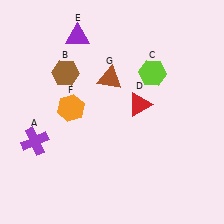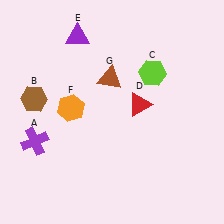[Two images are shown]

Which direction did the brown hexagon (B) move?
The brown hexagon (B) moved left.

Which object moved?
The brown hexagon (B) moved left.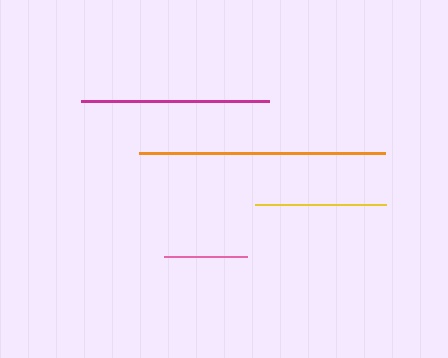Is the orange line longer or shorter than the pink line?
The orange line is longer than the pink line.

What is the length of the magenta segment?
The magenta segment is approximately 188 pixels long.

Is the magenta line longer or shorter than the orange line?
The orange line is longer than the magenta line.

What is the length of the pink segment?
The pink segment is approximately 83 pixels long.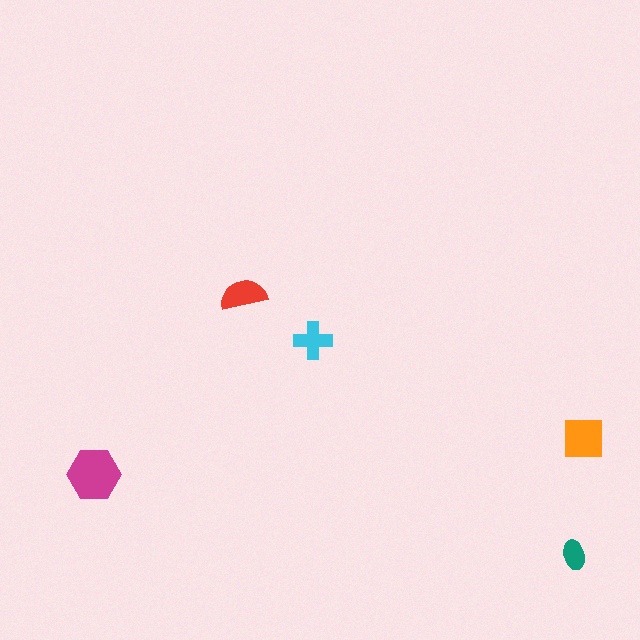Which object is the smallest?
The teal ellipse.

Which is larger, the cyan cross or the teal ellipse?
The cyan cross.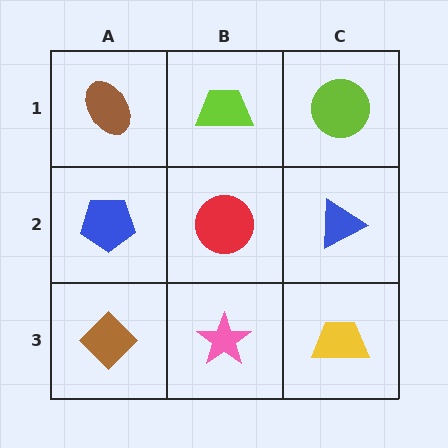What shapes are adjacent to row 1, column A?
A blue pentagon (row 2, column A), a lime trapezoid (row 1, column B).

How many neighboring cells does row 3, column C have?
2.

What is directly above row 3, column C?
A blue triangle.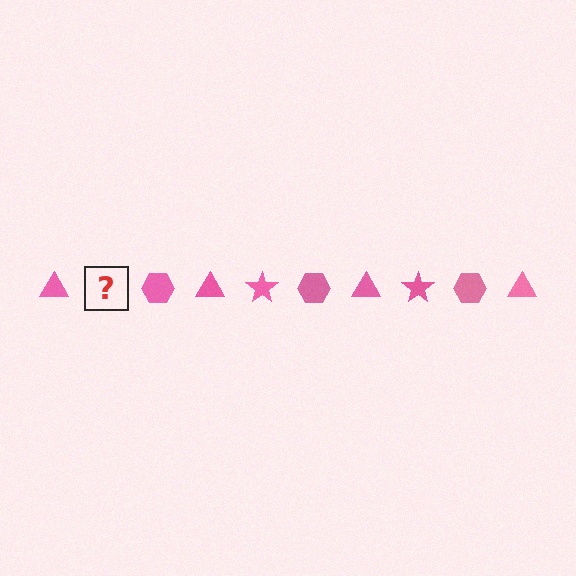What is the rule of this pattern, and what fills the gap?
The rule is that the pattern cycles through triangle, star, hexagon shapes in pink. The gap should be filled with a pink star.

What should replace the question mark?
The question mark should be replaced with a pink star.